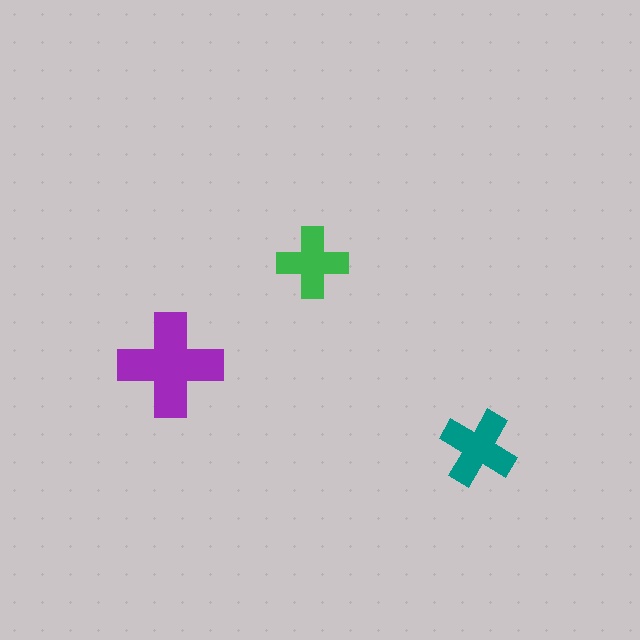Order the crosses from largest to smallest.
the purple one, the teal one, the green one.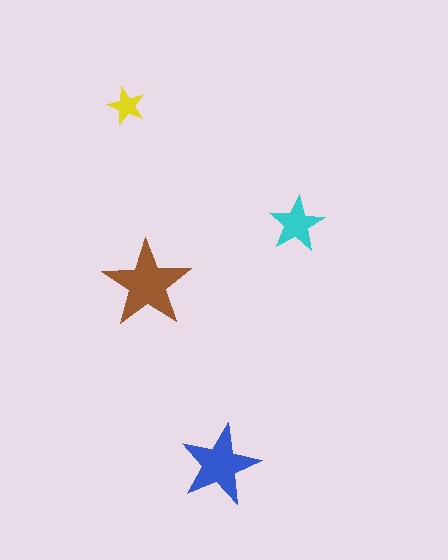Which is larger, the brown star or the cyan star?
The brown one.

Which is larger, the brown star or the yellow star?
The brown one.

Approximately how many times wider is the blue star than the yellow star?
About 2 times wider.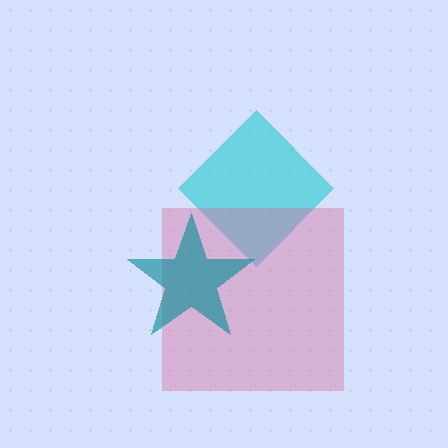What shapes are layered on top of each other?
The layered shapes are: a cyan diamond, a pink square, a teal star.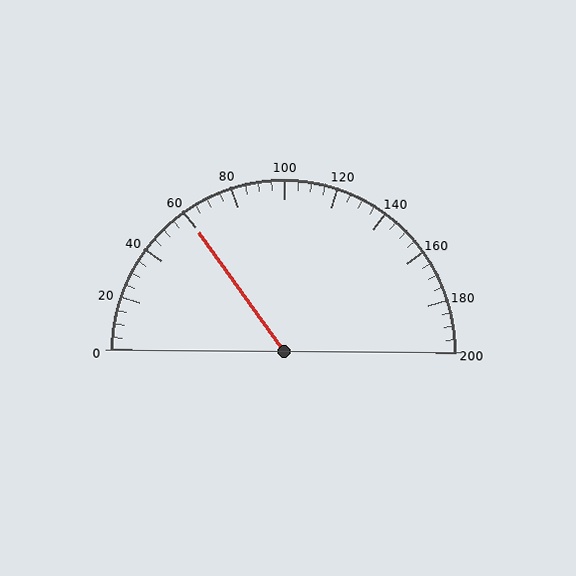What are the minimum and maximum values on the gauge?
The gauge ranges from 0 to 200.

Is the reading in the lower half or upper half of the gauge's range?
The reading is in the lower half of the range (0 to 200).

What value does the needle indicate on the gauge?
The needle indicates approximately 60.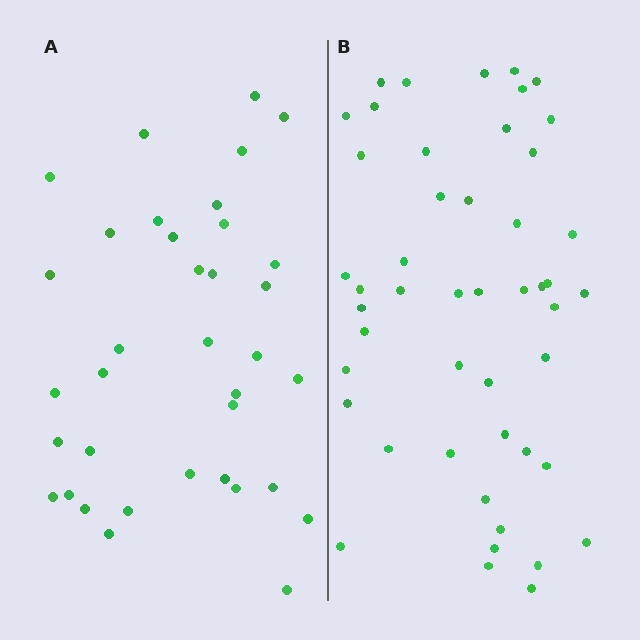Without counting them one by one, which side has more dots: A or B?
Region B (the right region) has more dots.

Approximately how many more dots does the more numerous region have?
Region B has roughly 12 or so more dots than region A.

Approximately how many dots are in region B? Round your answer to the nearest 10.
About 50 dots. (The exact count is 48, which rounds to 50.)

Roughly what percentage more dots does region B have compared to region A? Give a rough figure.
About 35% more.